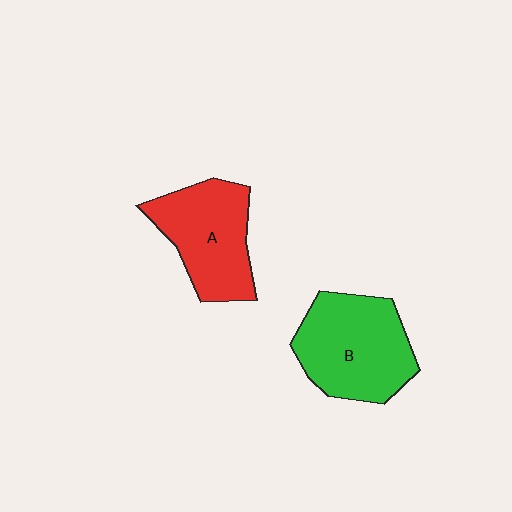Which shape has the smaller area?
Shape A (red).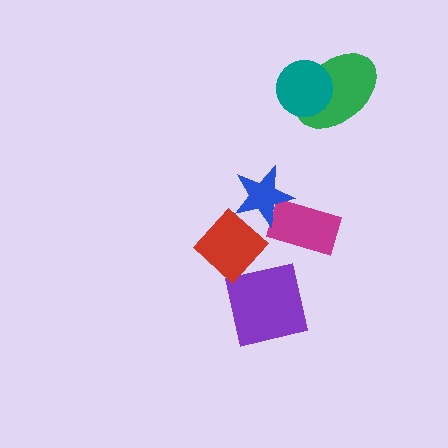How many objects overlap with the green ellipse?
1 object overlaps with the green ellipse.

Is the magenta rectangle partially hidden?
Yes, it is partially covered by another shape.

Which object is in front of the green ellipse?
The teal circle is in front of the green ellipse.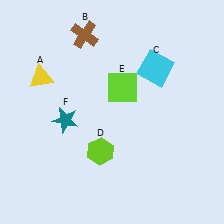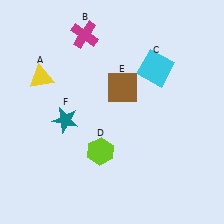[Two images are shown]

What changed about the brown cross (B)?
In Image 1, B is brown. In Image 2, it changed to magenta.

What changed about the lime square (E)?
In Image 1, E is lime. In Image 2, it changed to brown.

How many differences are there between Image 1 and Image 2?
There are 2 differences between the two images.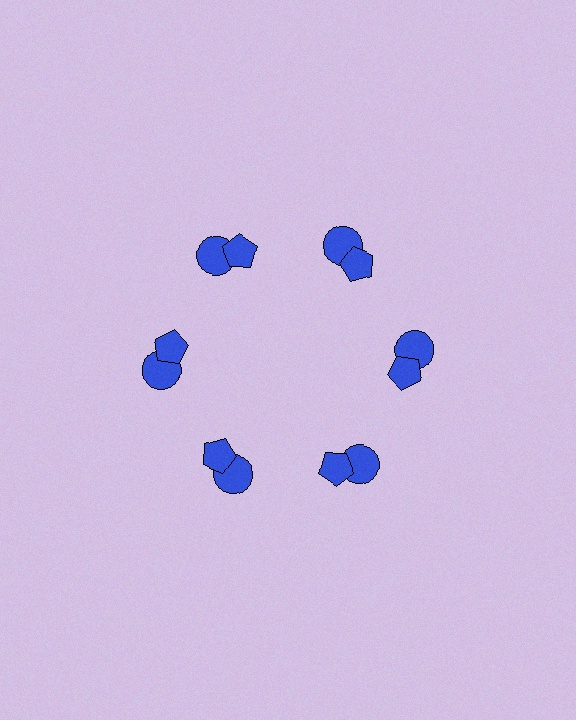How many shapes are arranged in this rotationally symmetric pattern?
There are 12 shapes, arranged in 6 groups of 2.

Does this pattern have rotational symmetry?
Yes, this pattern has 6-fold rotational symmetry. It looks the same after rotating 60 degrees around the center.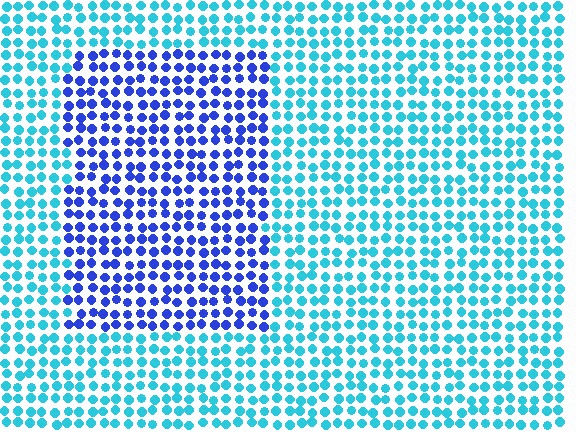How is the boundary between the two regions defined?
The boundary is defined purely by a slight shift in hue (about 46 degrees). Spacing, size, and orientation are identical on both sides.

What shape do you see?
I see a rectangle.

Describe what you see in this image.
The image is filled with small cyan elements in a uniform arrangement. A rectangle-shaped region is visible where the elements are tinted to a slightly different hue, forming a subtle color boundary.